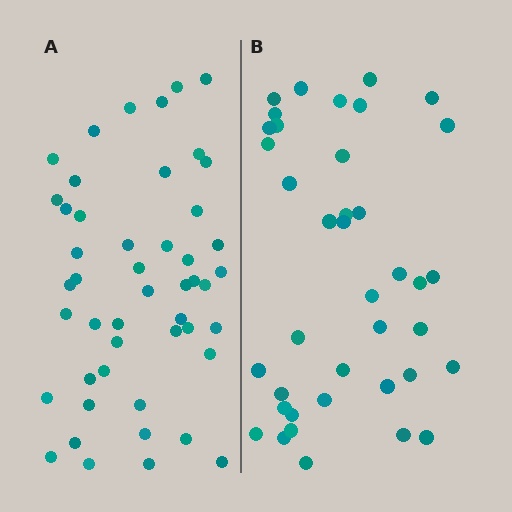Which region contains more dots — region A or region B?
Region A (the left region) has more dots.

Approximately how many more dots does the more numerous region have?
Region A has roughly 8 or so more dots than region B.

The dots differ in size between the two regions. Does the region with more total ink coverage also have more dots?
No. Region B has more total ink coverage because its dots are larger, but region A actually contains more individual dots. Total area can be misleading — the number of items is what matters here.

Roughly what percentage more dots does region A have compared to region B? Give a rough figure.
About 25% more.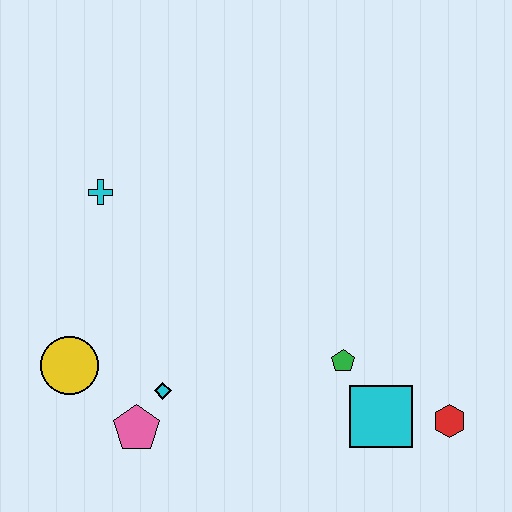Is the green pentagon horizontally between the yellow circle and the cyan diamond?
No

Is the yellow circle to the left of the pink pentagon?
Yes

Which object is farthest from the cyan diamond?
The red hexagon is farthest from the cyan diamond.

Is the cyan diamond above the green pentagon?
No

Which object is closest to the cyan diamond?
The pink pentagon is closest to the cyan diamond.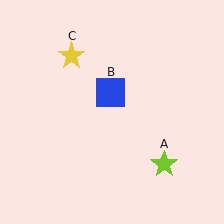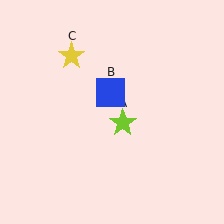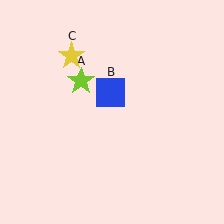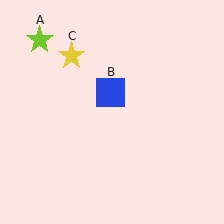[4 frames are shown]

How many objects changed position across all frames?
1 object changed position: lime star (object A).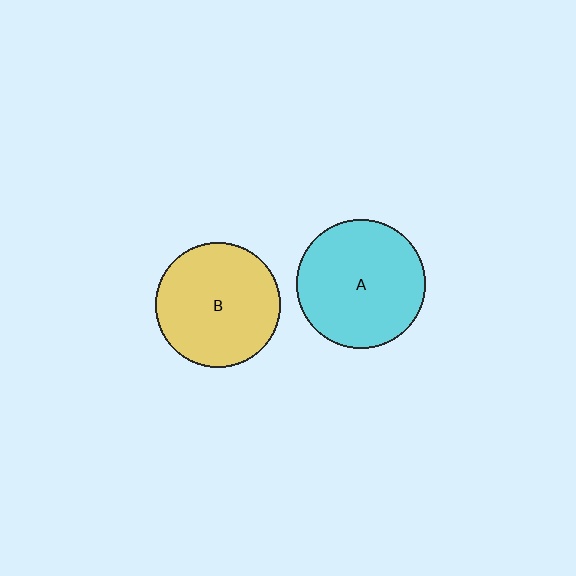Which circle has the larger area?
Circle A (cyan).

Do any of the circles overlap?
No, none of the circles overlap.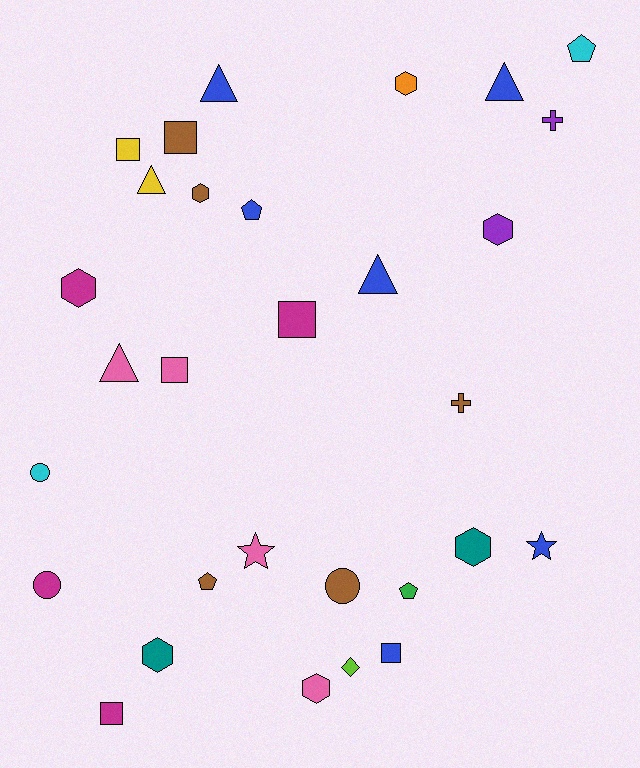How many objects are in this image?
There are 30 objects.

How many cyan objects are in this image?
There are 2 cyan objects.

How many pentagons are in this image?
There are 4 pentagons.